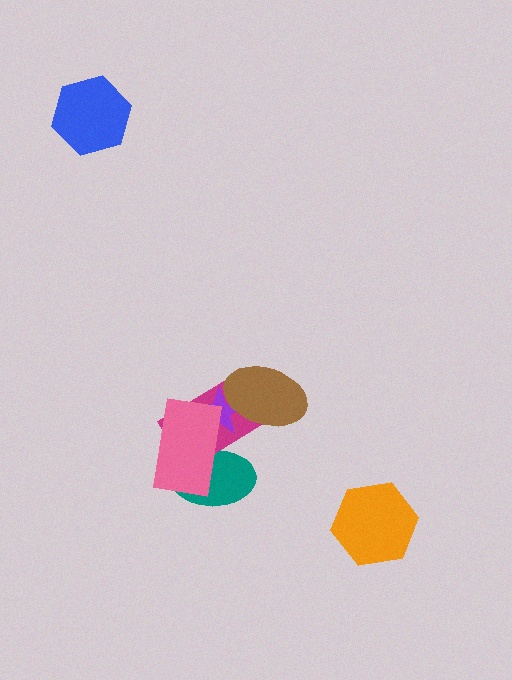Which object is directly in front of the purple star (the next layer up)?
The brown ellipse is directly in front of the purple star.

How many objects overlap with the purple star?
3 objects overlap with the purple star.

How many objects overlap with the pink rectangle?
3 objects overlap with the pink rectangle.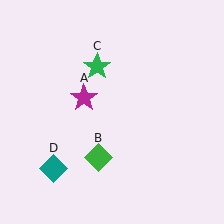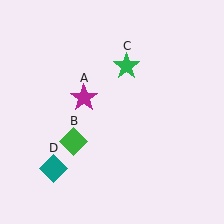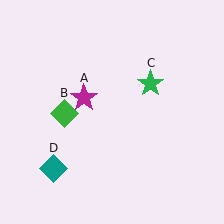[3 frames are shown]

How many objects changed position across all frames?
2 objects changed position: green diamond (object B), green star (object C).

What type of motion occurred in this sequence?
The green diamond (object B), green star (object C) rotated clockwise around the center of the scene.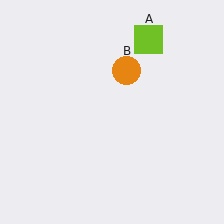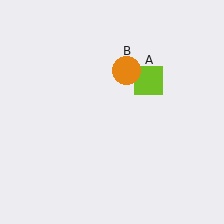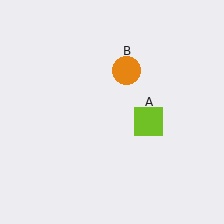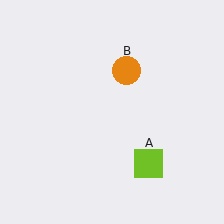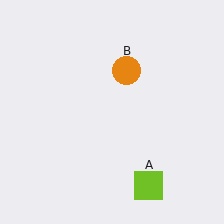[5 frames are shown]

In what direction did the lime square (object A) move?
The lime square (object A) moved down.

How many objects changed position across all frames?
1 object changed position: lime square (object A).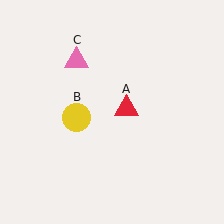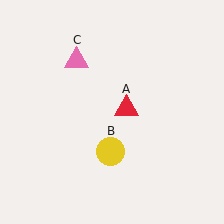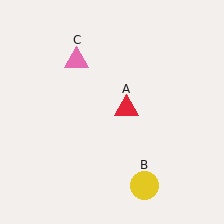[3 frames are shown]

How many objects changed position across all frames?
1 object changed position: yellow circle (object B).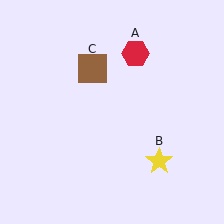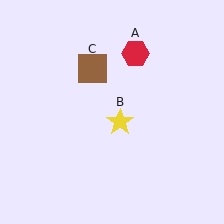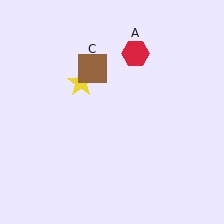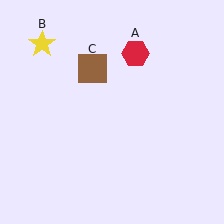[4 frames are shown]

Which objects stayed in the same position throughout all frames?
Red hexagon (object A) and brown square (object C) remained stationary.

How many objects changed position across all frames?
1 object changed position: yellow star (object B).